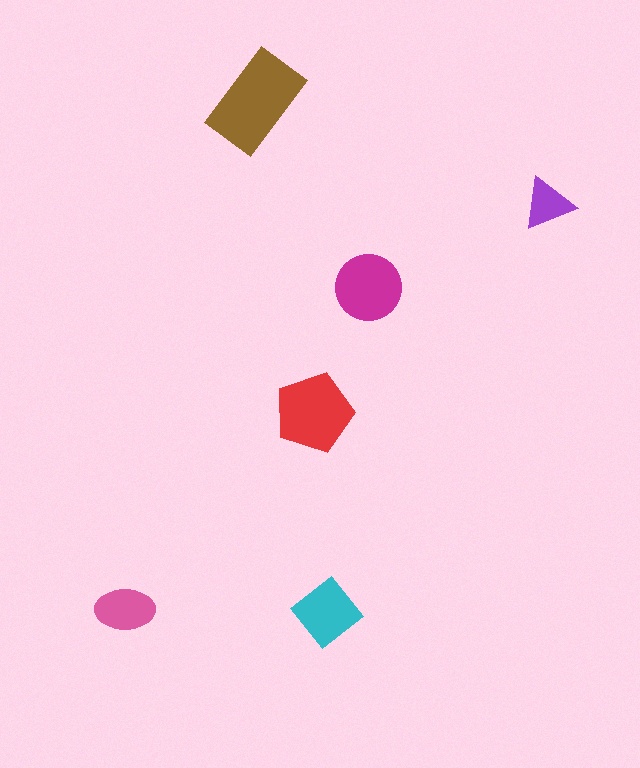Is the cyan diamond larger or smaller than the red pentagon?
Smaller.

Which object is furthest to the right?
The purple triangle is rightmost.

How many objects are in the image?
There are 6 objects in the image.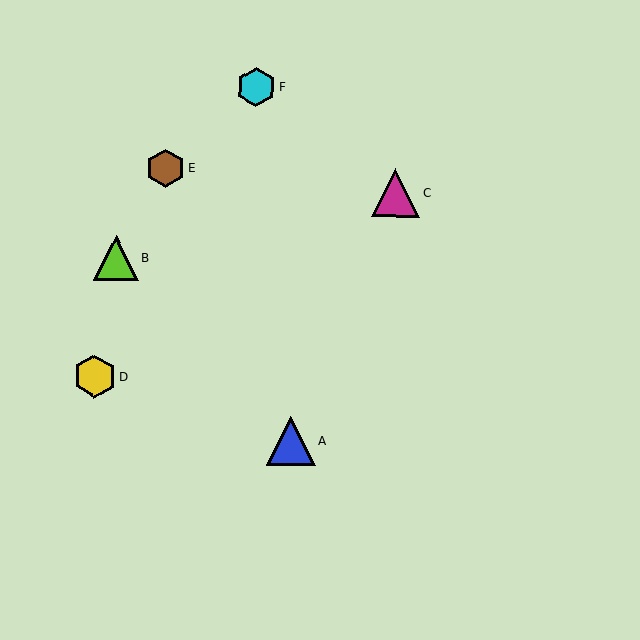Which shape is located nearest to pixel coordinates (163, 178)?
The brown hexagon (labeled E) at (166, 168) is nearest to that location.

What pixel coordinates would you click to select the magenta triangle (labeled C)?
Click at (395, 193) to select the magenta triangle C.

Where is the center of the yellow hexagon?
The center of the yellow hexagon is at (94, 376).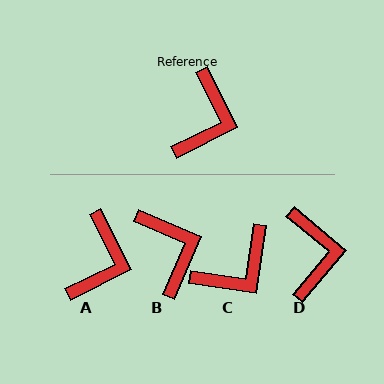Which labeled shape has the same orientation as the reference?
A.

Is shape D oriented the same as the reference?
No, it is off by about 24 degrees.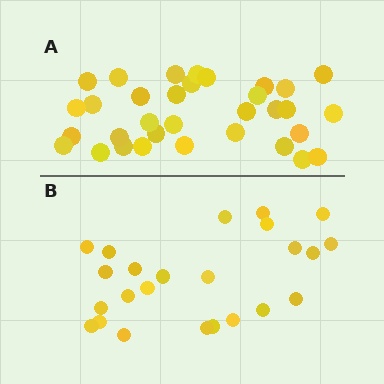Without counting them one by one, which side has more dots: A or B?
Region A (the top region) has more dots.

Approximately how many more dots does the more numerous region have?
Region A has roughly 8 or so more dots than region B.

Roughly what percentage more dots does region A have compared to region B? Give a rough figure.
About 40% more.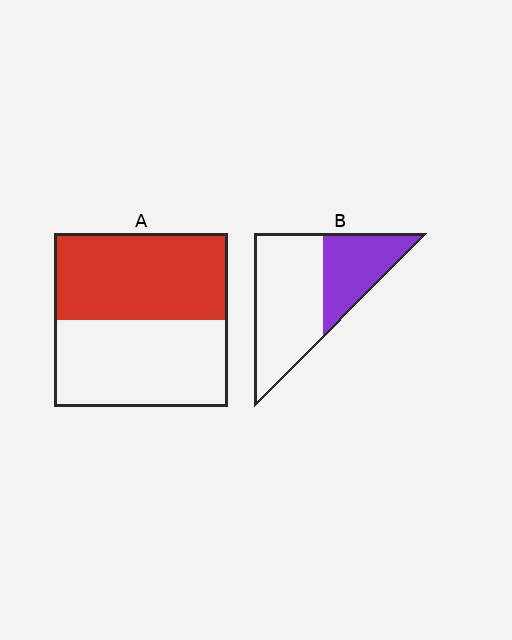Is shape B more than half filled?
No.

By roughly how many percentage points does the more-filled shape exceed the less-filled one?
By roughly 15 percentage points (A over B).